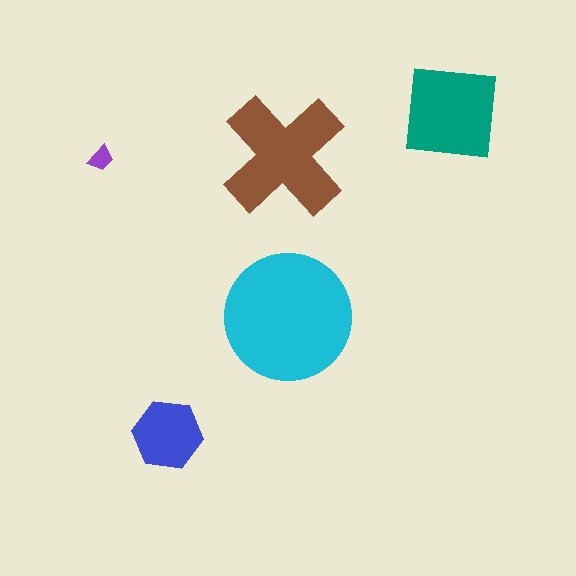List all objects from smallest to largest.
The purple trapezoid, the blue hexagon, the teal square, the brown cross, the cyan circle.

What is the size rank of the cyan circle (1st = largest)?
1st.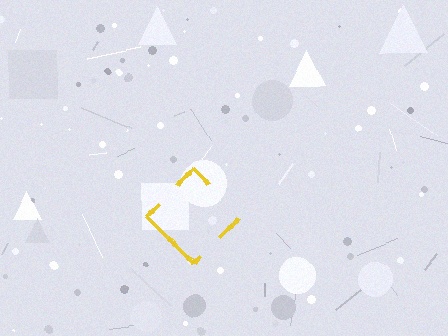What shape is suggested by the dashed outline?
The dashed outline suggests a diamond.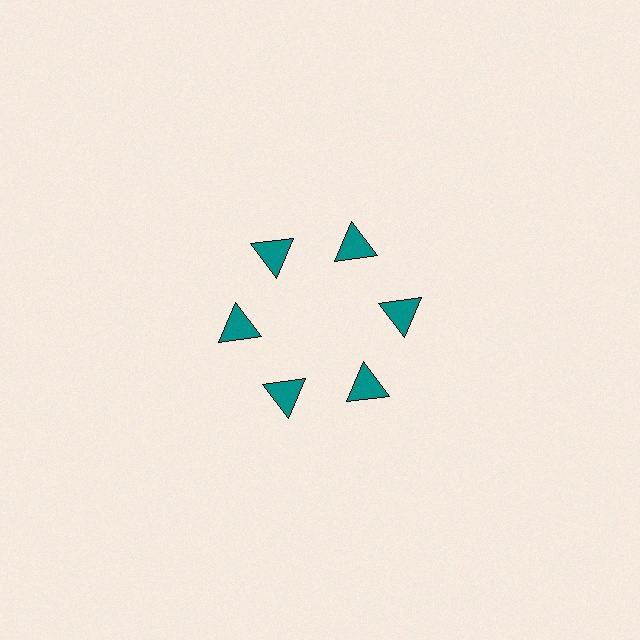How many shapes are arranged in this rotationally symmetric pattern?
There are 6 shapes, arranged in 6 groups of 1.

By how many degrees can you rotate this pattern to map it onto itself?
The pattern maps onto itself every 60 degrees of rotation.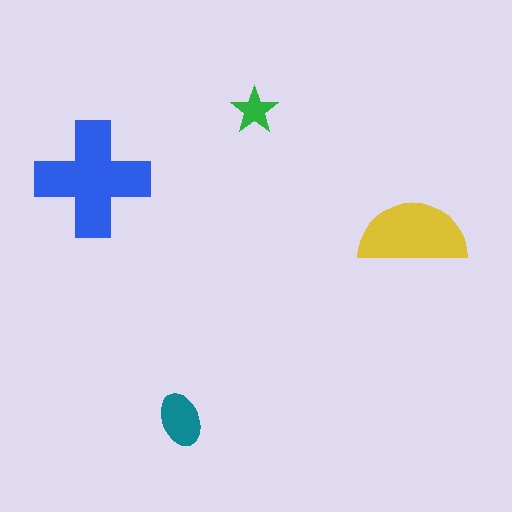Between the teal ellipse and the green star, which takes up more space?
The teal ellipse.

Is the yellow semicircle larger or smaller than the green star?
Larger.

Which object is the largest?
The blue cross.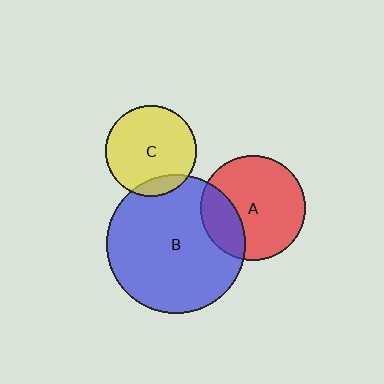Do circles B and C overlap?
Yes.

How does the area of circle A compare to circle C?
Approximately 1.3 times.